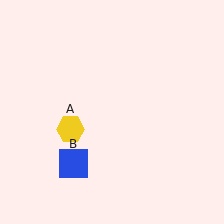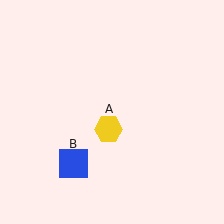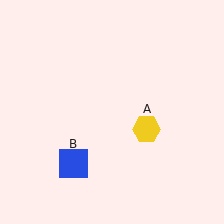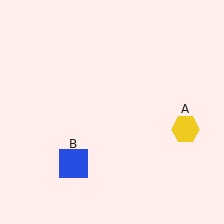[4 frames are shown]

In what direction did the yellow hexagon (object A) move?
The yellow hexagon (object A) moved right.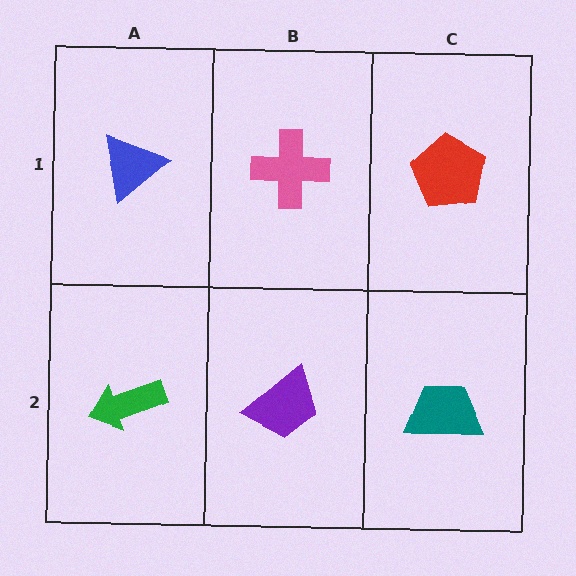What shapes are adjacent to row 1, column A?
A green arrow (row 2, column A), a pink cross (row 1, column B).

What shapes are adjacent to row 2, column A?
A blue triangle (row 1, column A), a purple trapezoid (row 2, column B).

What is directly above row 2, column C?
A red pentagon.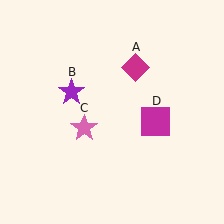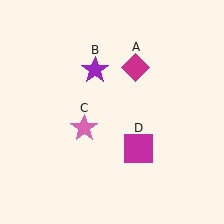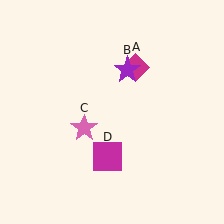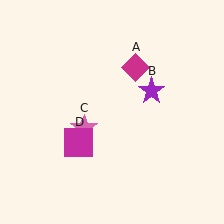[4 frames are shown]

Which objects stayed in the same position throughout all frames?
Magenta diamond (object A) and pink star (object C) remained stationary.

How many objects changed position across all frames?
2 objects changed position: purple star (object B), magenta square (object D).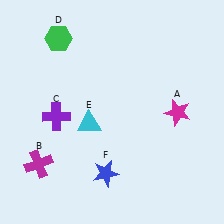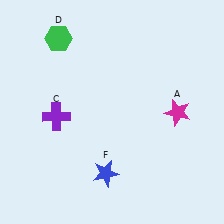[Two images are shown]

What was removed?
The magenta cross (B), the cyan triangle (E) were removed in Image 2.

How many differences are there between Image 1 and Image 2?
There are 2 differences between the two images.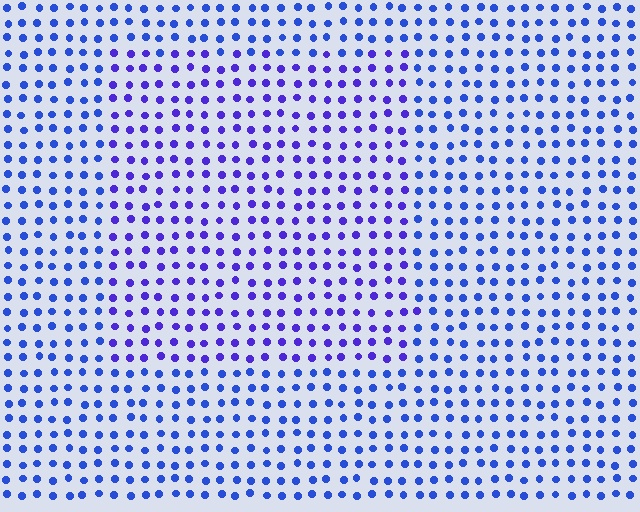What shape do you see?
I see a rectangle.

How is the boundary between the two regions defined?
The boundary is defined purely by a slight shift in hue (about 26 degrees). Spacing, size, and orientation are identical on both sides.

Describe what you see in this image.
The image is filled with small blue elements in a uniform arrangement. A rectangle-shaped region is visible where the elements are tinted to a slightly different hue, forming a subtle color boundary.